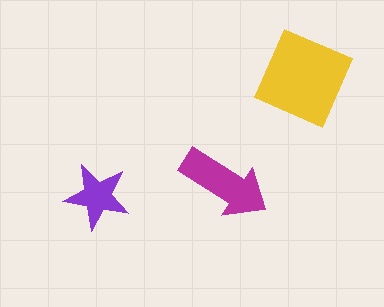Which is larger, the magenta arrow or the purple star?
The magenta arrow.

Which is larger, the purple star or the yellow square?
The yellow square.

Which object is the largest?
The yellow square.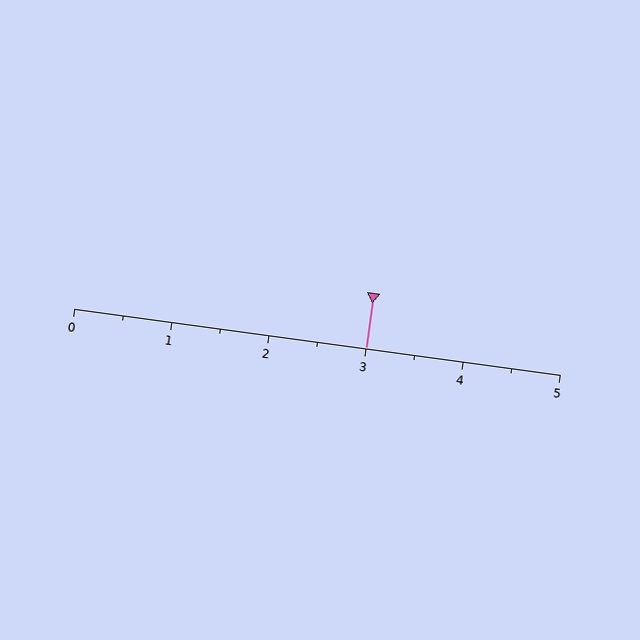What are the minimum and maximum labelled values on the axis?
The axis runs from 0 to 5.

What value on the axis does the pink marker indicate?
The marker indicates approximately 3.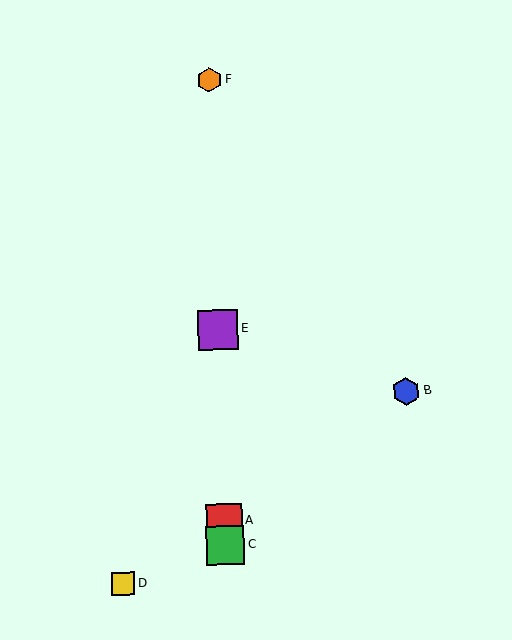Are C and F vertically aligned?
Yes, both are at x≈225.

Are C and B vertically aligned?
No, C is at x≈225 and B is at x≈406.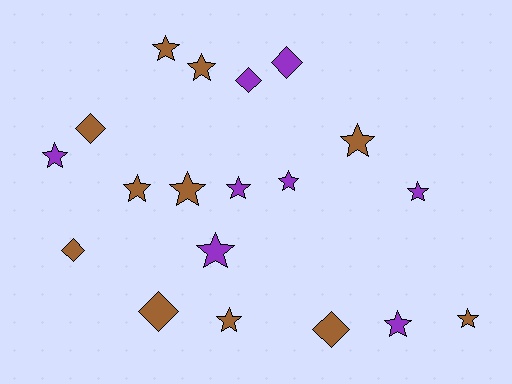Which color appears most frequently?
Brown, with 11 objects.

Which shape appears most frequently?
Star, with 13 objects.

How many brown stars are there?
There are 7 brown stars.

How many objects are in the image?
There are 19 objects.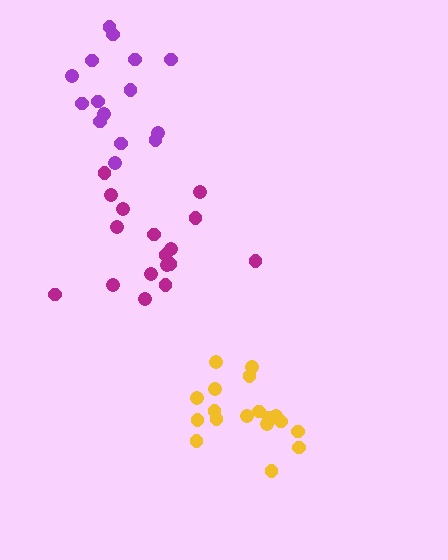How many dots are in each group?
Group 1: 17 dots, Group 2: 18 dots, Group 3: 15 dots (50 total).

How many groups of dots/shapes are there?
There are 3 groups.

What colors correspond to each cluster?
The clusters are colored: magenta, yellow, purple.